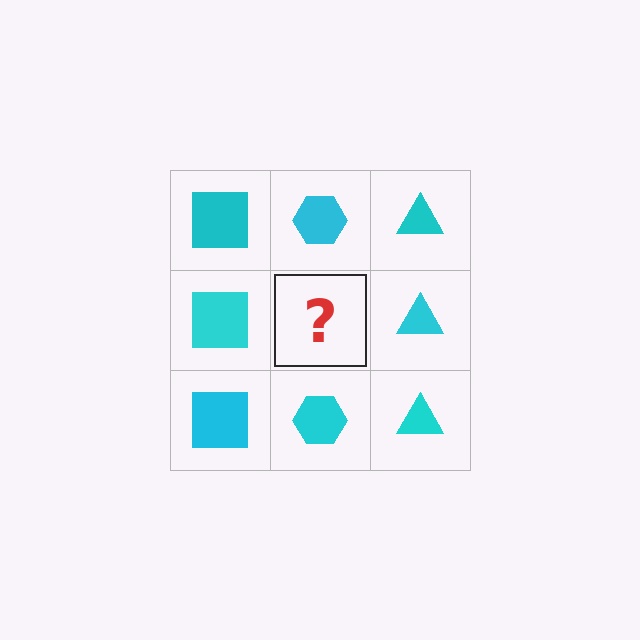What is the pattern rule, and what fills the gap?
The rule is that each column has a consistent shape. The gap should be filled with a cyan hexagon.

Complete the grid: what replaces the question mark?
The question mark should be replaced with a cyan hexagon.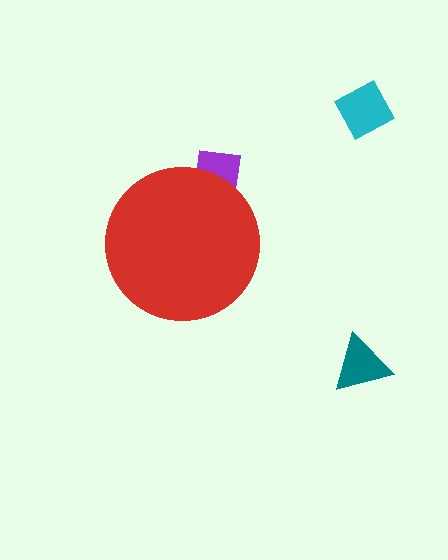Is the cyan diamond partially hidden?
No, the cyan diamond is fully visible.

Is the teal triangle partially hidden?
No, the teal triangle is fully visible.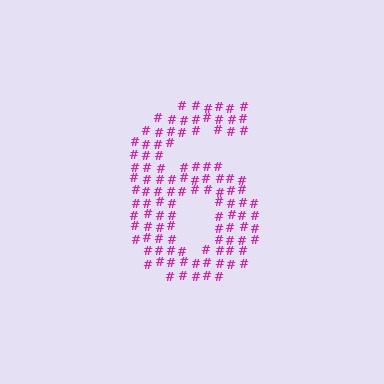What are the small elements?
The small elements are hash symbols.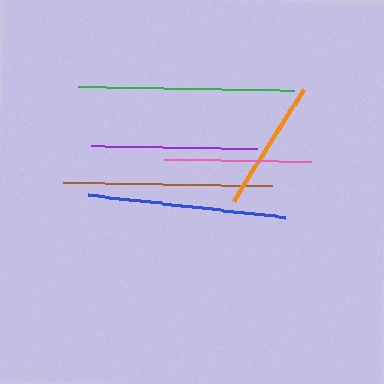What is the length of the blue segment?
The blue segment is approximately 199 pixels long.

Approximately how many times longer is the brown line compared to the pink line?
The brown line is approximately 1.4 times the length of the pink line.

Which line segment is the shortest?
The orange line is the shortest at approximately 131 pixels.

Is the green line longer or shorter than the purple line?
The green line is longer than the purple line.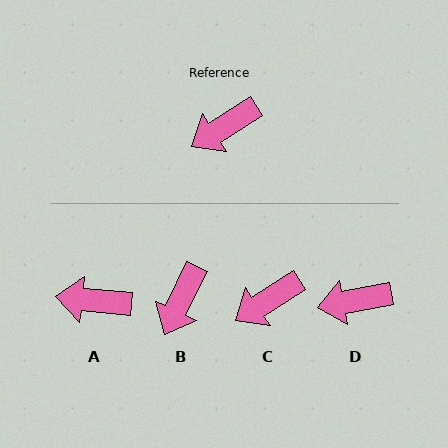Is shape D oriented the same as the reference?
No, it is off by about 22 degrees.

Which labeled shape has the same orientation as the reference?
C.